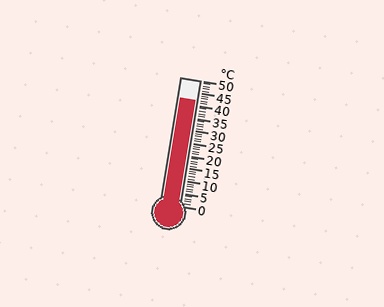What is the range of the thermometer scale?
The thermometer scale ranges from 0°C to 50°C.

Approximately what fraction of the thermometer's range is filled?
The thermometer is filled to approximately 85% of its range.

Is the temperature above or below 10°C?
The temperature is above 10°C.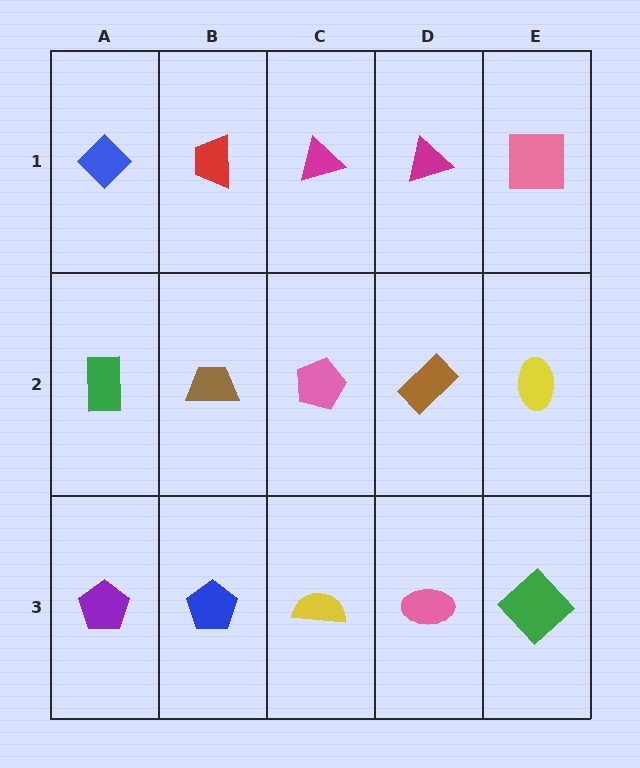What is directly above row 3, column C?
A pink pentagon.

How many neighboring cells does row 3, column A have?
2.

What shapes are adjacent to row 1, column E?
A yellow ellipse (row 2, column E), a magenta triangle (row 1, column D).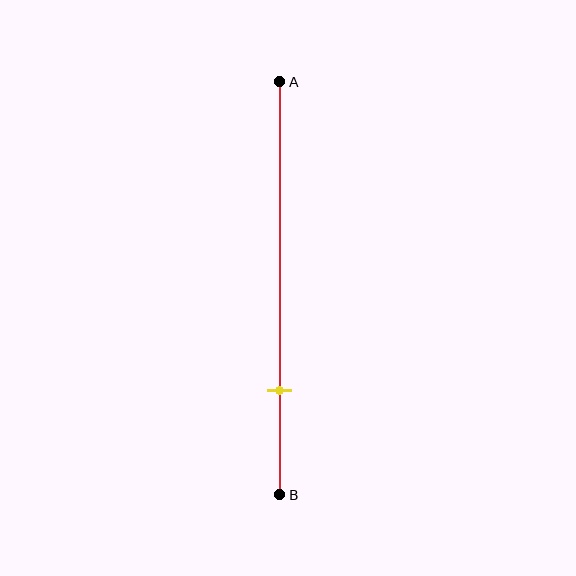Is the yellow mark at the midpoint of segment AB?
No, the mark is at about 75% from A, not at the 50% midpoint.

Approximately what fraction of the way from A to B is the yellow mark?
The yellow mark is approximately 75% of the way from A to B.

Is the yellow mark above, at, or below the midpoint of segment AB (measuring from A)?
The yellow mark is below the midpoint of segment AB.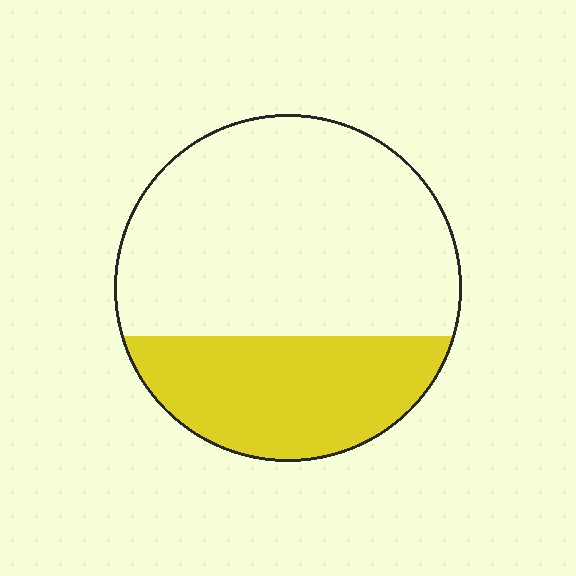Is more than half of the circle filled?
No.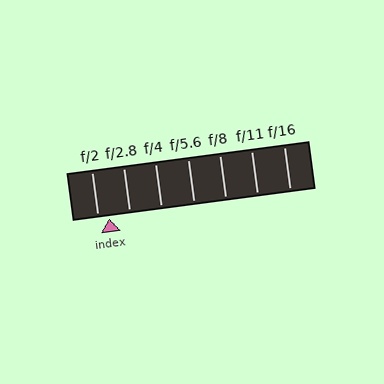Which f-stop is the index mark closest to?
The index mark is closest to f/2.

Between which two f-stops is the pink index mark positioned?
The index mark is between f/2 and f/2.8.